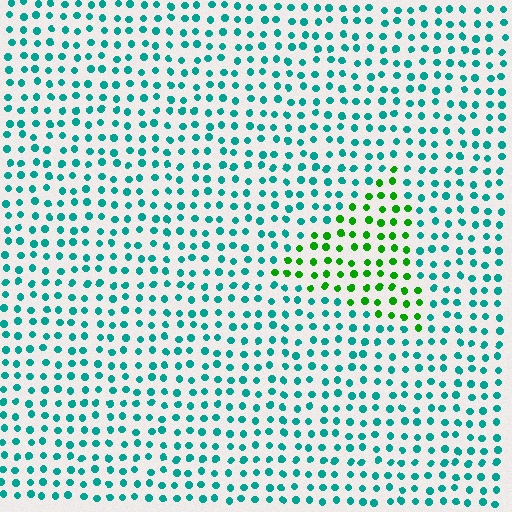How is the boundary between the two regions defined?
The boundary is defined purely by a slight shift in hue (about 55 degrees). Spacing, size, and orientation are identical on both sides.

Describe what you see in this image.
The image is filled with small teal elements in a uniform arrangement. A triangle-shaped region is visible where the elements are tinted to a slightly different hue, forming a subtle color boundary.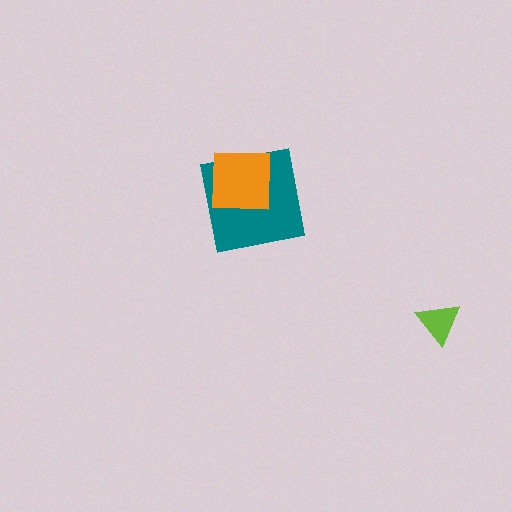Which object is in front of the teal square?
The orange square is in front of the teal square.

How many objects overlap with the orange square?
1 object overlaps with the orange square.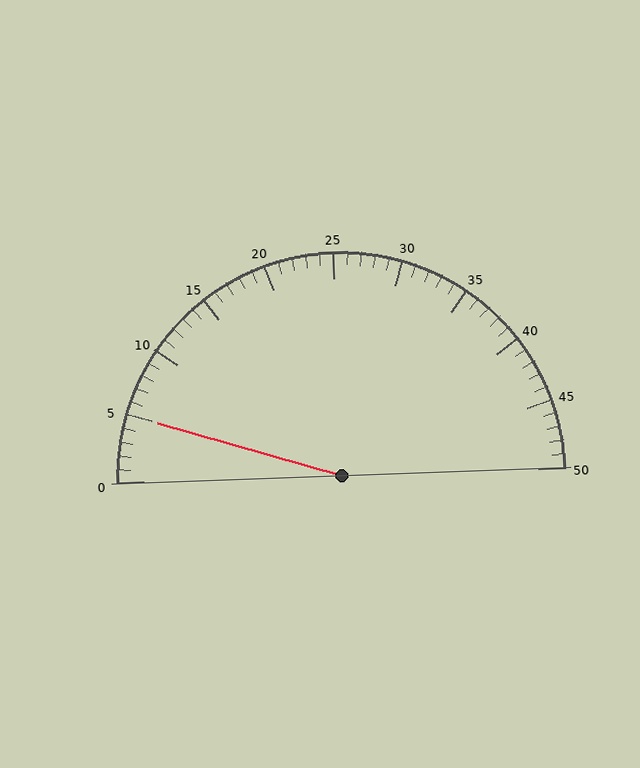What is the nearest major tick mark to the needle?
The nearest major tick mark is 5.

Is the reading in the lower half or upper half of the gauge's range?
The reading is in the lower half of the range (0 to 50).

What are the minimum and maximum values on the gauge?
The gauge ranges from 0 to 50.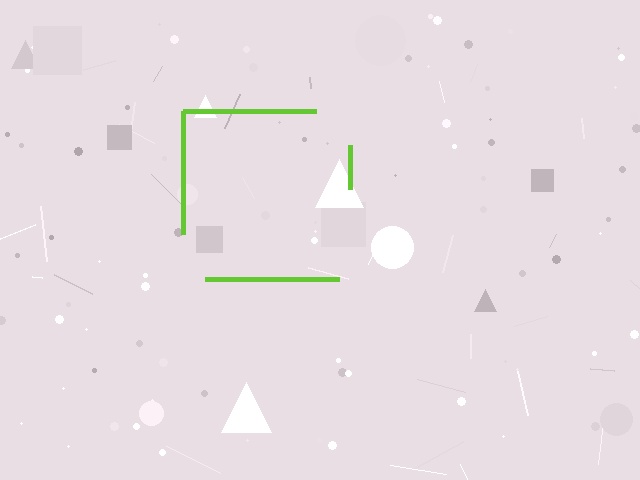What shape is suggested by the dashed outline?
The dashed outline suggests a square.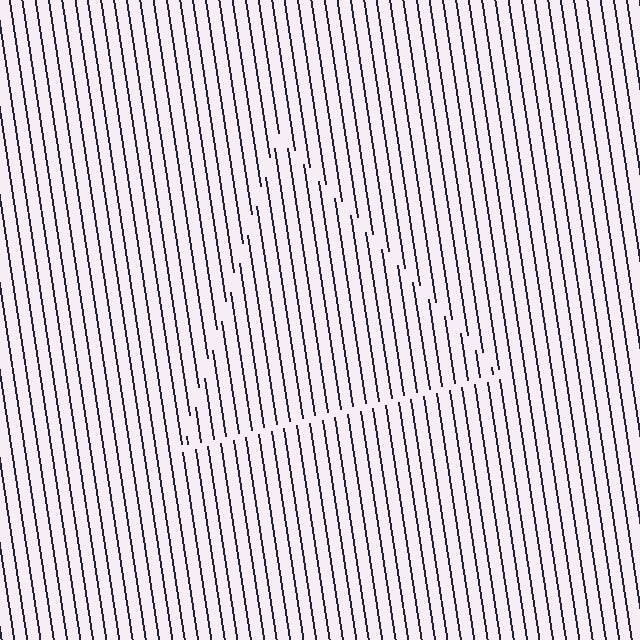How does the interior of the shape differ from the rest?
The interior of the shape contains the same grating, shifted by half a period — the contour is defined by the phase discontinuity where line-ends from the inner and outer gratings abut.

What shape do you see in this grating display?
An illusory triangle. The interior of the shape contains the same grating, shifted by half a period — the contour is defined by the phase discontinuity where line-ends from the inner and outer gratings abut.